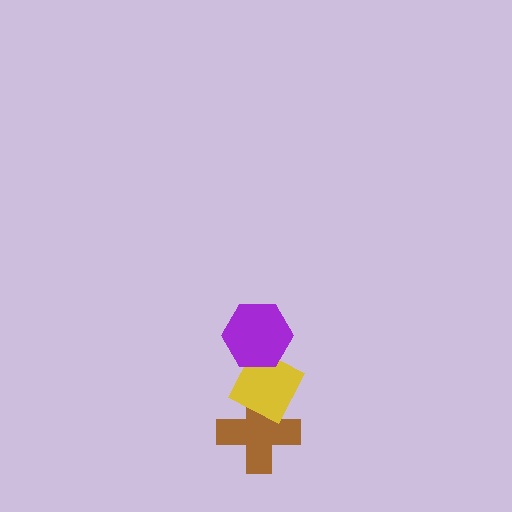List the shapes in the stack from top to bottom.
From top to bottom: the purple hexagon, the yellow diamond, the brown cross.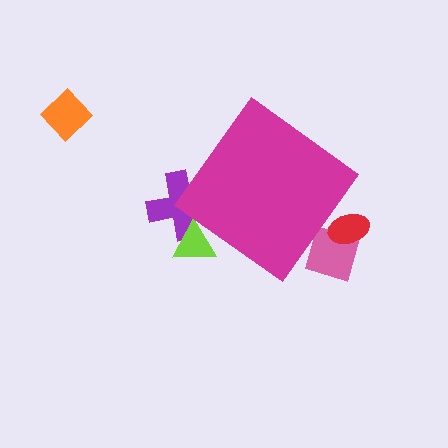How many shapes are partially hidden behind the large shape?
4 shapes are partially hidden.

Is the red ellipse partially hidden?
Yes, the red ellipse is partially hidden behind the magenta diamond.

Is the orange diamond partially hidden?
No, the orange diamond is fully visible.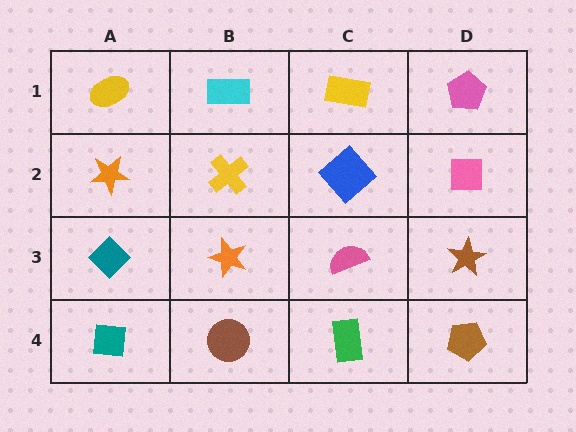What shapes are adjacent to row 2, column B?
A cyan rectangle (row 1, column B), an orange star (row 3, column B), an orange star (row 2, column A), a blue diamond (row 2, column C).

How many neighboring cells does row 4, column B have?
3.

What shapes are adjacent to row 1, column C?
A blue diamond (row 2, column C), a cyan rectangle (row 1, column B), a pink pentagon (row 1, column D).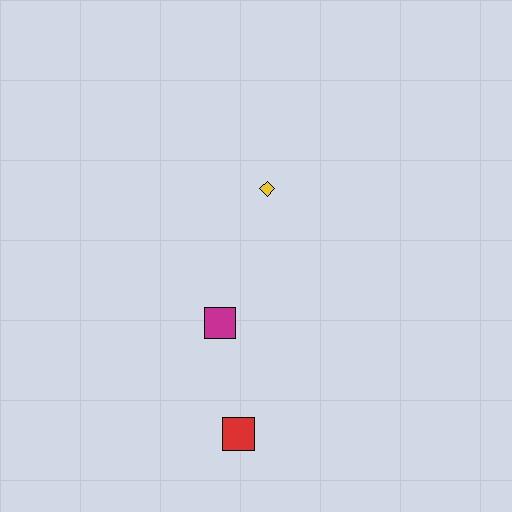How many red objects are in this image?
There is 1 red object.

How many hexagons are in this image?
There are no hexagons.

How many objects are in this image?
There are 3 objects.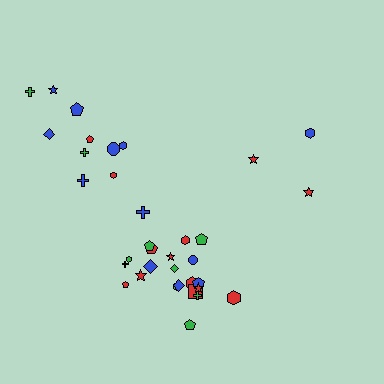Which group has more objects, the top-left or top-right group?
The top-left group.